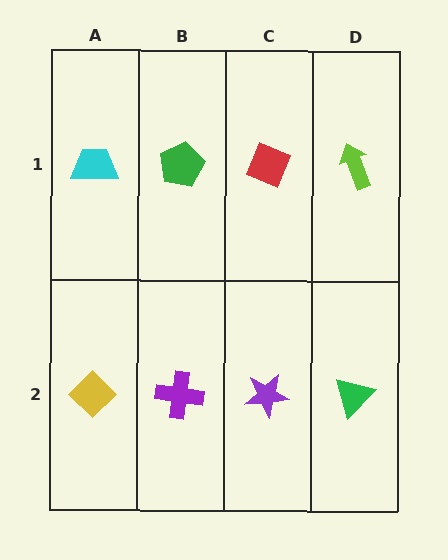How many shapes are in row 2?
4 shapes.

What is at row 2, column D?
A green triangle.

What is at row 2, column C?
A purple star.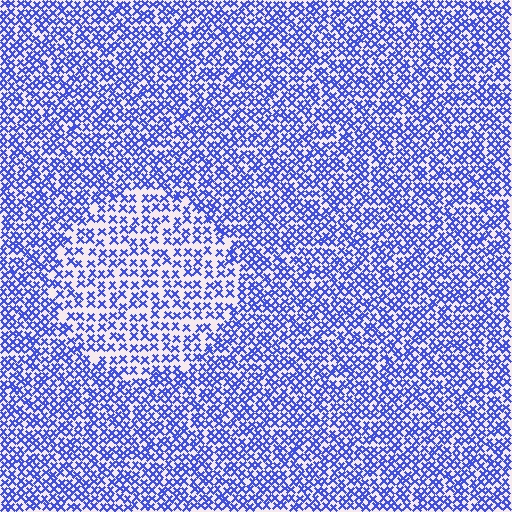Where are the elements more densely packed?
The elements are more densely packed outside the circle boundary.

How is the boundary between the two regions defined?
The boundary is defined by a change in element density (approximately 1.7x ratio). All elements are the same color, size, and shape.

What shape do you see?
I see a circle.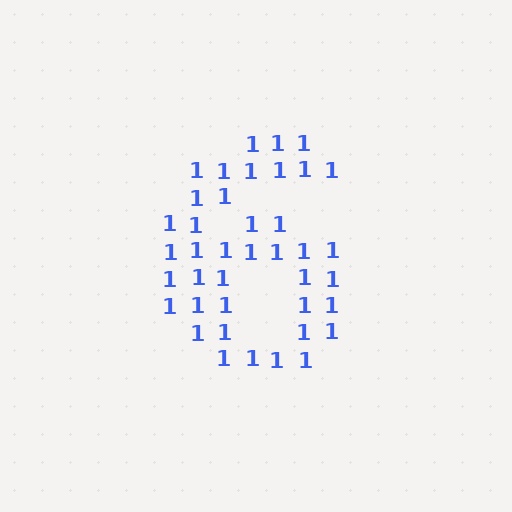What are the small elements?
The small elements are digit 1's.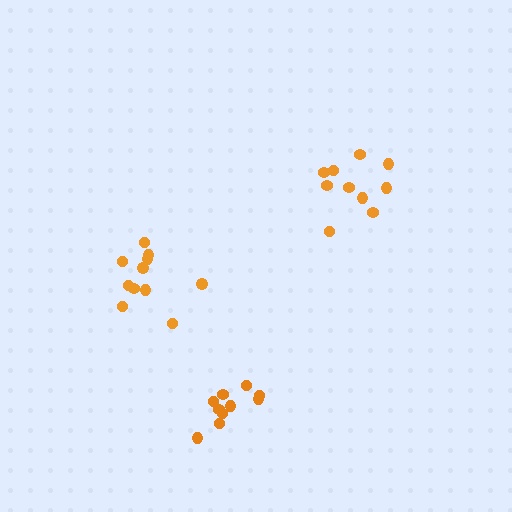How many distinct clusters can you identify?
There are 3 distinct clusters.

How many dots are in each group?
Group 1: 10 dots, Group 2: 10 dots, Group 3: 11 dots (31 total).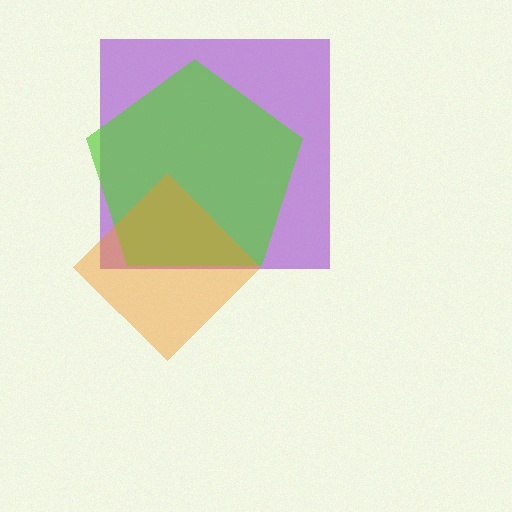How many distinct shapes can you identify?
There are 3 distinct shapes: a purple square, a lime pentagon, an orange diamond.